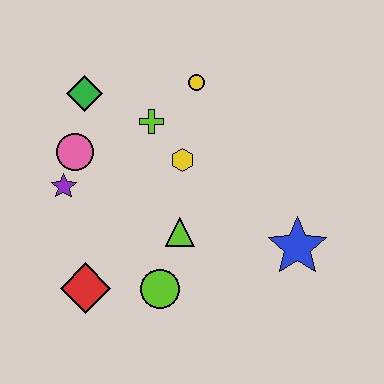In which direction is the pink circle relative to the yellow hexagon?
The pink circle is to the left of the yellow hexagon.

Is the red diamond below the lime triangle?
Yes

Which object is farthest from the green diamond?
The blue star is farthest from the green diamond.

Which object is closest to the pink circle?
The purple star is closest to the pink circle.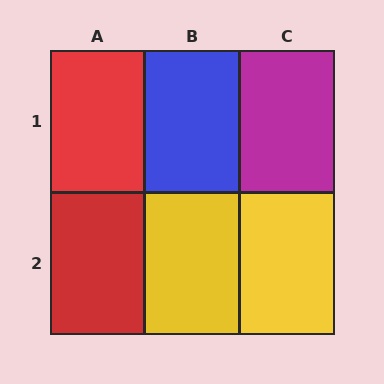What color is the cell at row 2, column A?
Red.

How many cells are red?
2 cells are red.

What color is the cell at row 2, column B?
Yellow.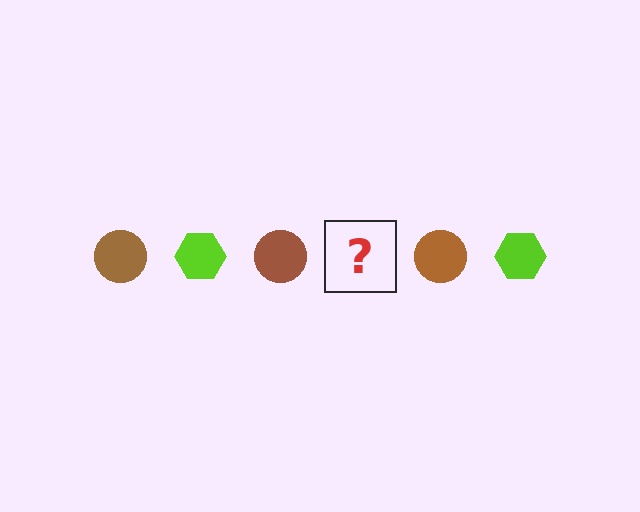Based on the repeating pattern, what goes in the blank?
The blank should be a lime hexagon.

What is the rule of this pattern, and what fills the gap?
The rule is that the pattern alternates between brown circle and lime hexagon. The gap should be filled with a lime hexagon.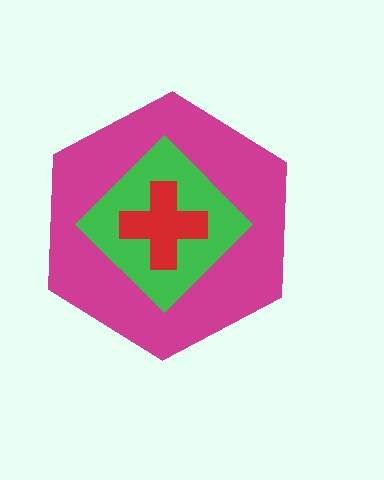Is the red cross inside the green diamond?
Yes.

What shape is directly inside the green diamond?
The red cross.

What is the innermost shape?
The red cross.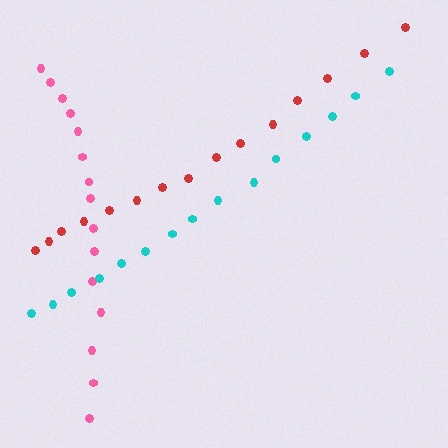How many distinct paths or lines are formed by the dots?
There are 3 distinct paths.